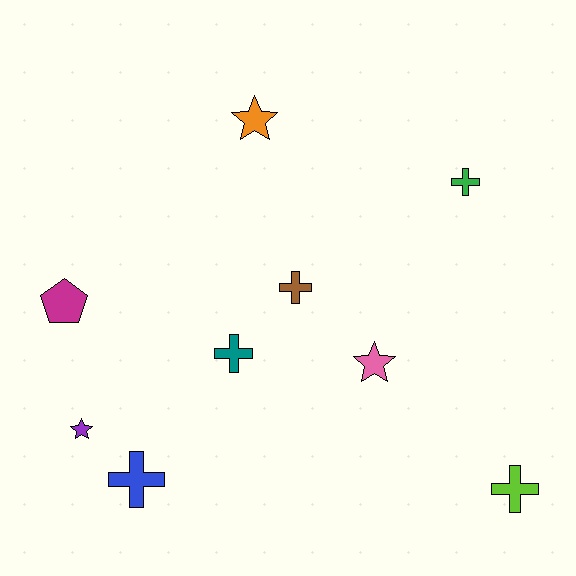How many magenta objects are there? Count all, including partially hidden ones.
There is 1 magenta object.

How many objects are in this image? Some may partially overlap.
There are 9 objects.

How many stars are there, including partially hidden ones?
There are 3 stars.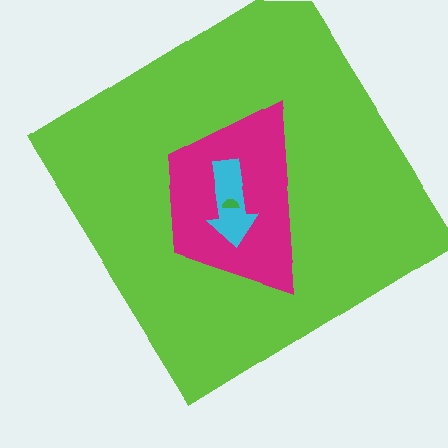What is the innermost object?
The green semicircle.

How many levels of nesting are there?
4.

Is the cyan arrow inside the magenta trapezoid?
Yes.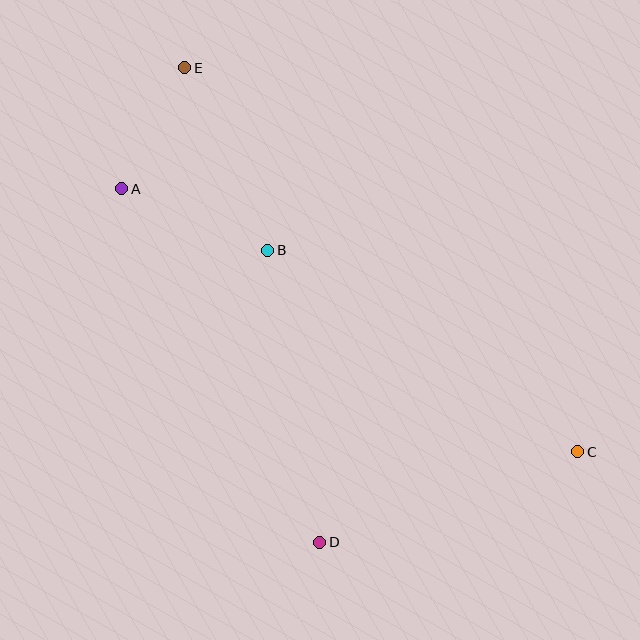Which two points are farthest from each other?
Points C and E are farthest from each other.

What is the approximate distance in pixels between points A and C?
The distance between A and C is approximately 526 pixels.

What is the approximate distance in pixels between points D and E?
The distance between D and E is approximately 494 pixels.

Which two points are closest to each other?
Points A and E are closest to each other.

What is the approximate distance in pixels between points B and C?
The distance between B and C is approximately 370 pixels.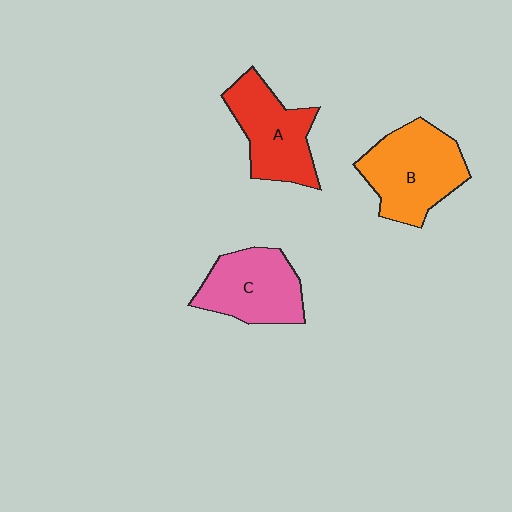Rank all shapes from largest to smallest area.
From largest to smallest: B (orange), A (red), C (pink).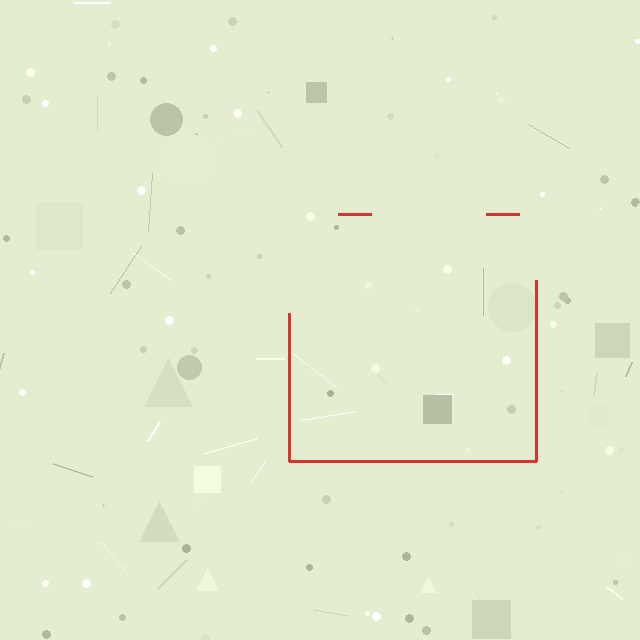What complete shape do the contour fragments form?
The contour fragments form a square.